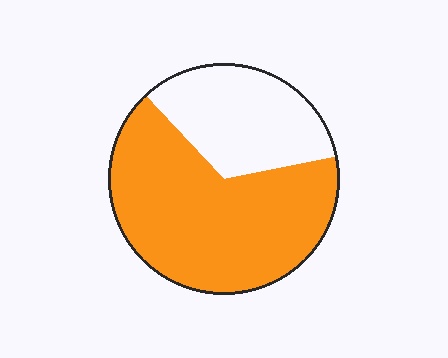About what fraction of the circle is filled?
About two thirds (2/3).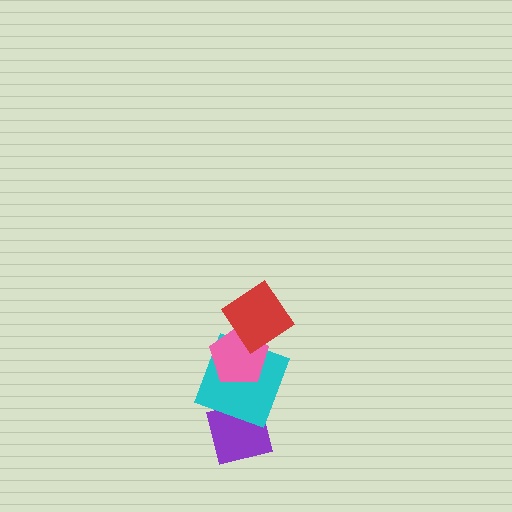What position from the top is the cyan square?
The cyan square is 3rd from the top.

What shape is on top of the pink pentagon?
The red diamond is on top of the pink pentagon.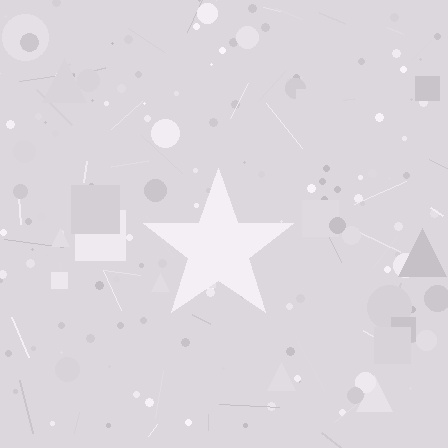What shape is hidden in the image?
A star is hidden in the image.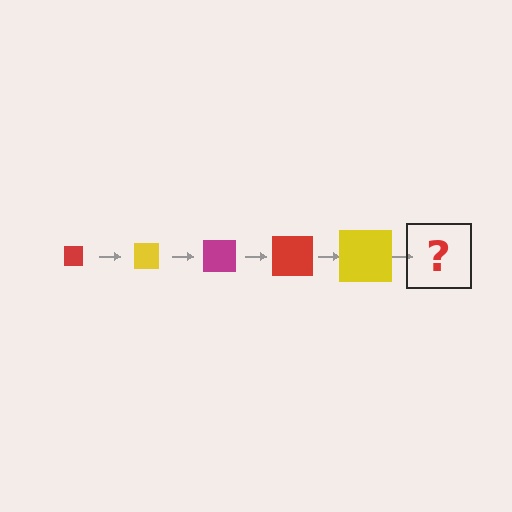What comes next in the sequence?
The next element should be a magenta square, larger than the previous one.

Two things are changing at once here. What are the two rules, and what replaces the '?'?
The two rules are that the square grows larger each step and the color cycles through red, yellow, and magenta. The '?' should be a magenta square, larger than the previous one.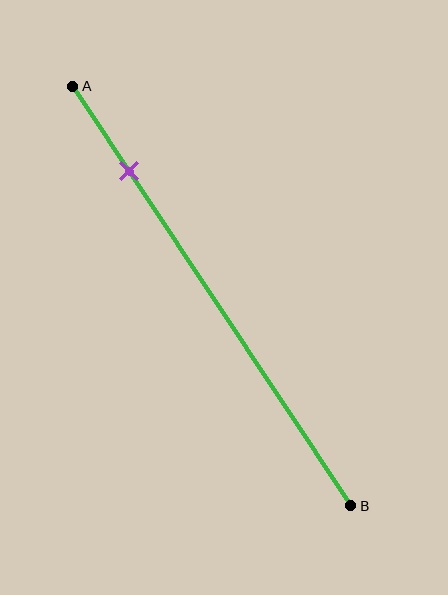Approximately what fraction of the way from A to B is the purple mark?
The purple mark is approximately 20% of the way from A to B.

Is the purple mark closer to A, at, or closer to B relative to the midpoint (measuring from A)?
The purple mark is closer to point A than the midpoint of segment AB.